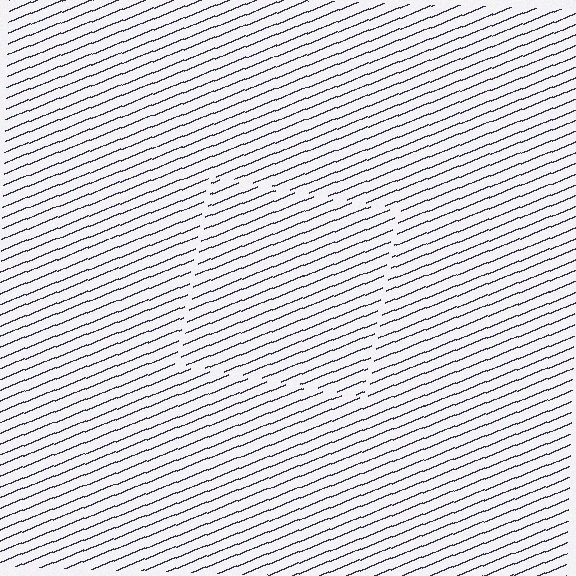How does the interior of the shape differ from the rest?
The interior of the shape contains the same grating, shifted by half a period — the contour is defined by the phase discontinuity where line-ends from the inner and outer gratings abut.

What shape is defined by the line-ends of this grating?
An illusory square. The interior of the shape contains the same grating, shifted by half a period — the contour is defined by the phase discontinuity where line-ends from the inner and outer gratings abut.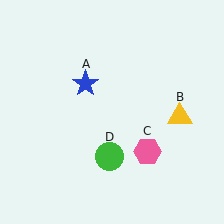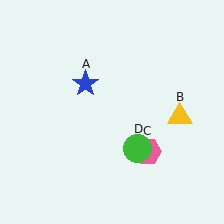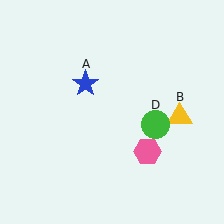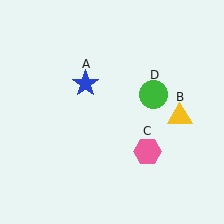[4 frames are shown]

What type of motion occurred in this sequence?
The green circle (object D) rotated counterclockwise around the center of the scene.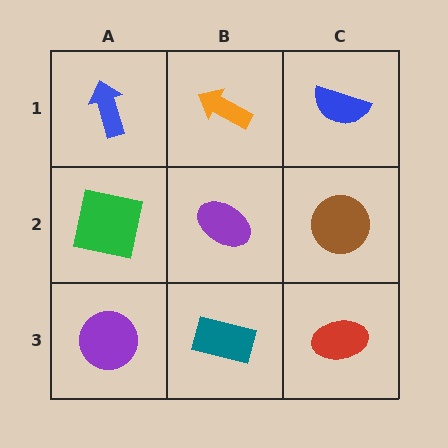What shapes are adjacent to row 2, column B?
An orange arrow (row 1, column B), a teal rectangle (row 3, column B), a green square (row 2, column A), a brown circle (row 2, column C).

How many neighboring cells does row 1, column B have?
3.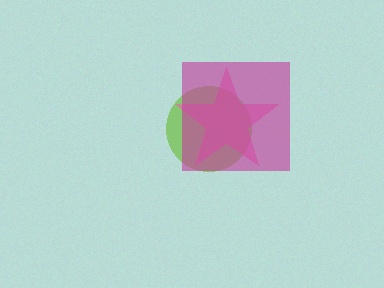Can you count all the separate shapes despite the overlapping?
Yes, there are 3 separate shapes.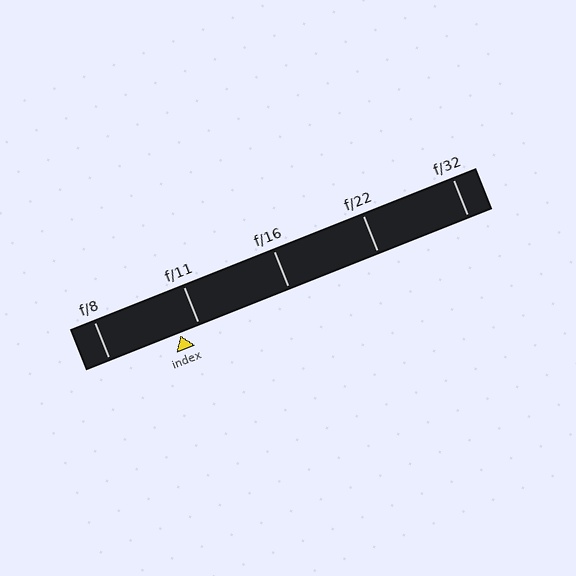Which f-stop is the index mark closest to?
The index mark is closest to f/11.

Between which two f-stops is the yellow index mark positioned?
The index mark is between f/8 and f/11.